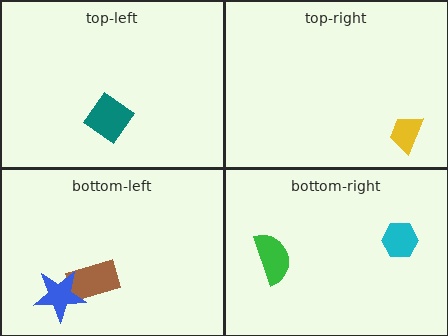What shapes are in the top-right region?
The yellow trapezoid.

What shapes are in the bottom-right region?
The cyan hexagon, the green semicircle.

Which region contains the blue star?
The bottom-left region.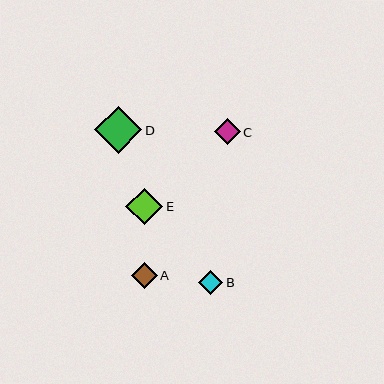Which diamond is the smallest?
Diamond B is the smallest with a size of approximately 25 pixels.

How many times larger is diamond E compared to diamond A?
Diamond E is approximately 1.4 times the size of diamond A.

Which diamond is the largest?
Diamond D is the largest with a size of approximately 48 pixels.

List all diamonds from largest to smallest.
From largest to smallest: D, E, A, C, B.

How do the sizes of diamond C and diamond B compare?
Diamond C and diamond B are approximately the same size.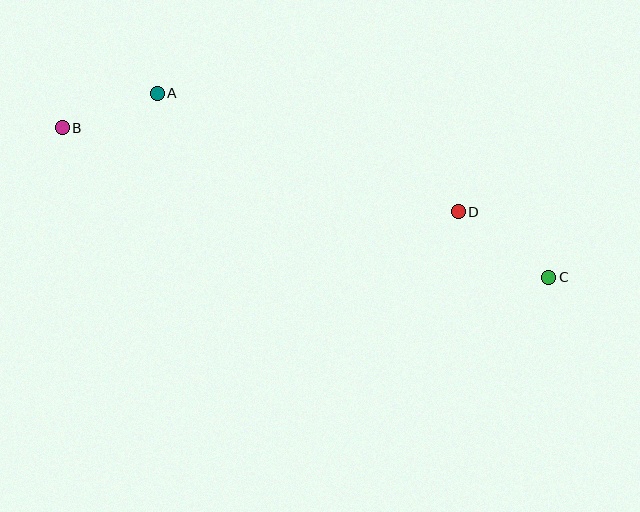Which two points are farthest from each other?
Points B and C are farthest from each other.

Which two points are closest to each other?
Points A and B are closest to each other.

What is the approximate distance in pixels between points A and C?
The distance between A and C is approximately 433 pixels.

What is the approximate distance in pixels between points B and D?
The distance between B and D is approximately 405 pixels.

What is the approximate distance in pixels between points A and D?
The distance between A and D is approximately 324 pixels.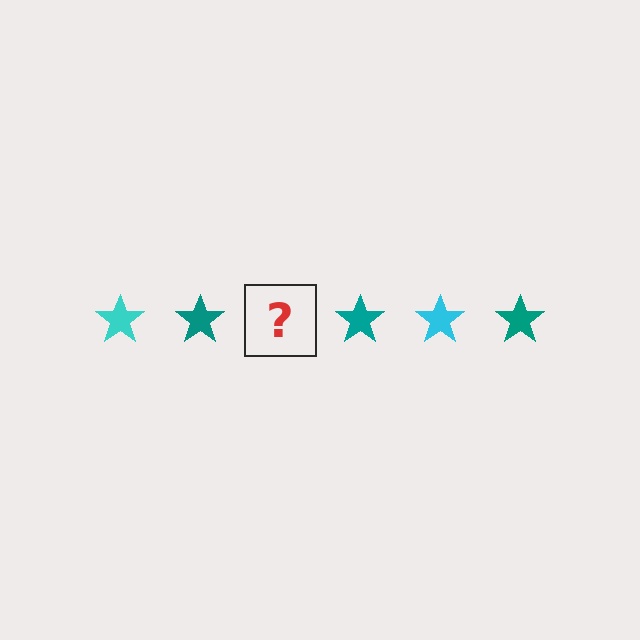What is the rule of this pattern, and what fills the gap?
The rule is that the pattern cycles through cyan, teal stars. The gap should be filled with a cyan star.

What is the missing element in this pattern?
The missing element is a cyan star.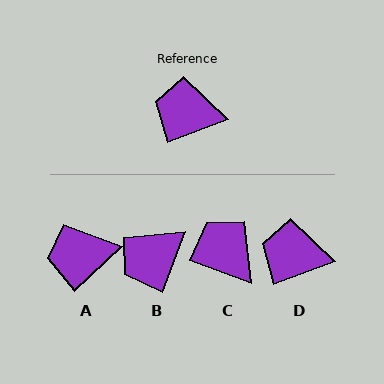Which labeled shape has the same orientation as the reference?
D.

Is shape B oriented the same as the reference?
No, it is off by about 50 degrees.